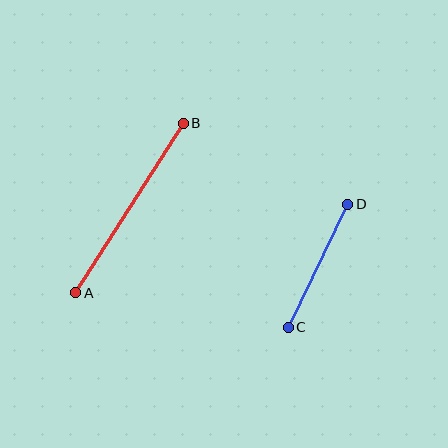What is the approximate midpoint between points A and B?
The midpoint is at approximately (130, 208) pixels.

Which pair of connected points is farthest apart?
Points A and B are farthest apart.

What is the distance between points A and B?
The distance is approximately 200 pixels.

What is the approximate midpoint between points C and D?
The midpoint is at approximately (318, 266) pixels.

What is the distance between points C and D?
The distance is approximately 137 pixels.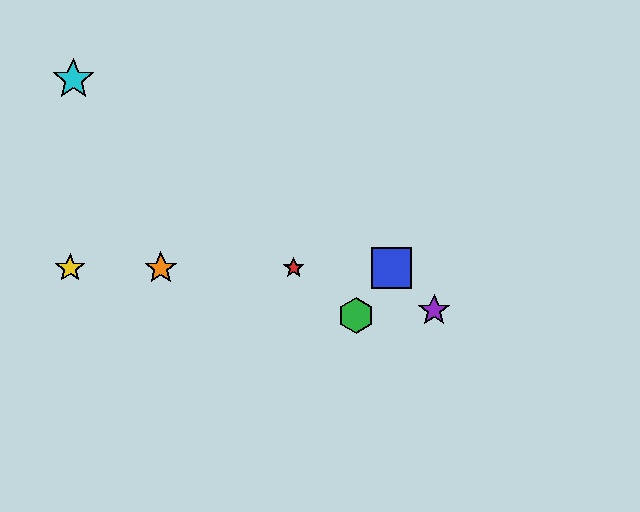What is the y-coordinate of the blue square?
The blue square is at y≈268.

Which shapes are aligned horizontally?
The red star, the blue square, the yellow star, the orange star are aligned horizontally.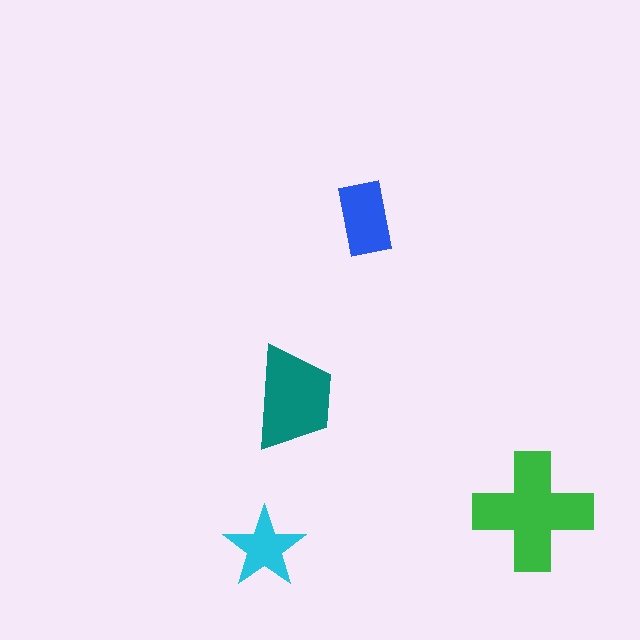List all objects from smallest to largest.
The cyan star, the blue rectangle, the teal trapezoid, the green cross.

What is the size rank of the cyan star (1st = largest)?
4th.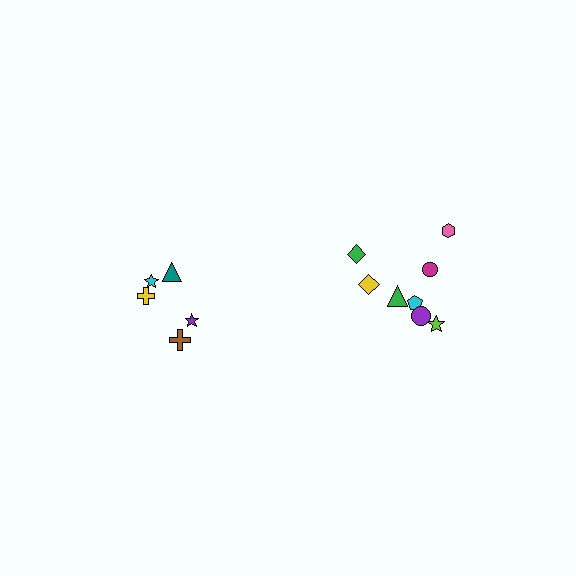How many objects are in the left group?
There are 5 objects.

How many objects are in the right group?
There are 8 objects.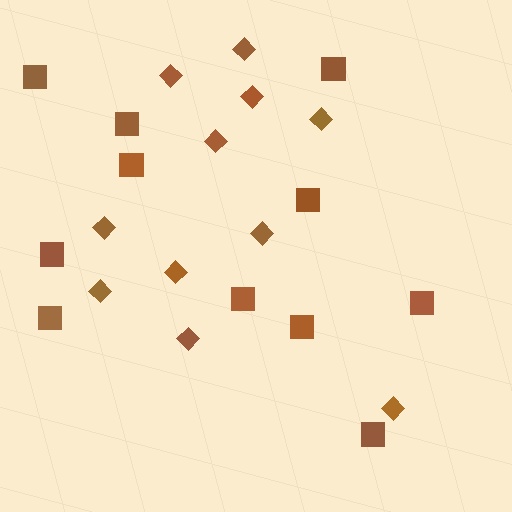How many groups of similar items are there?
There are 2 groups: one group of diamonds (11) and one group of squares (11).